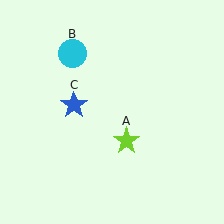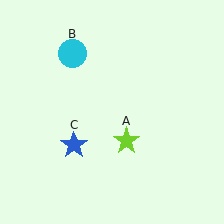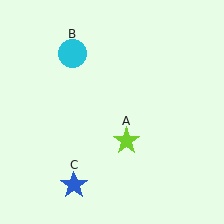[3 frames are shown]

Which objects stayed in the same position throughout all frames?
Lime star (object A) and cyan circle (object B) remained stationary.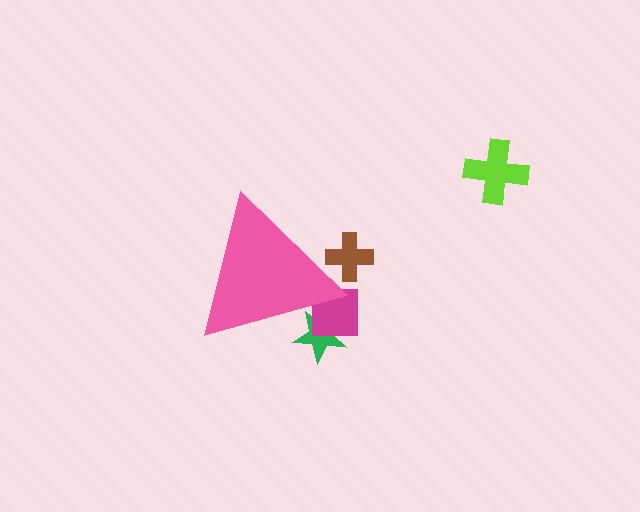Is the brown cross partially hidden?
Yes, the brown cross is partially hidden behind the pink triangle.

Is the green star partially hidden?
Yes, the green star is partially hidden behind the pink triangle.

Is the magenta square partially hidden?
Yes, the magenta square is partially hidden behind the pink triangle.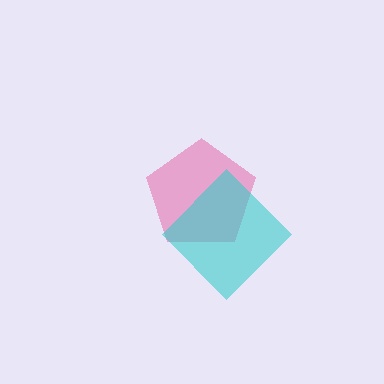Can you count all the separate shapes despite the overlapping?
Yes, there are 2 separate shapes.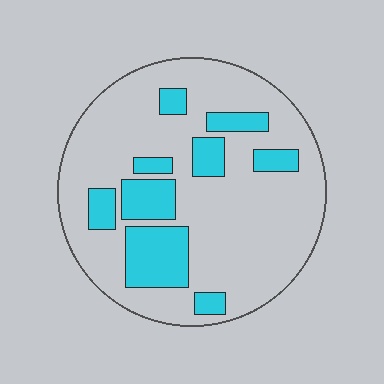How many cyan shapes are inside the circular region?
9.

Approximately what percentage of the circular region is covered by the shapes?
Approximately 25%.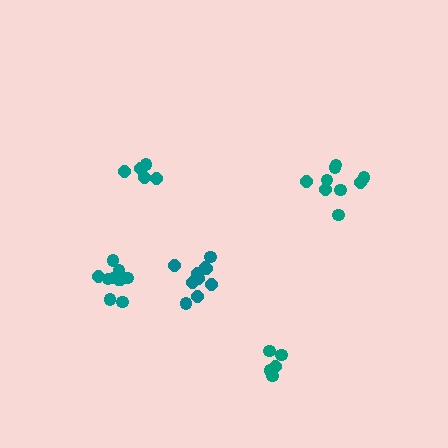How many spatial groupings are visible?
There are 5 spatial groupings.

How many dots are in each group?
Group 1: 10 dots, Group 2: 9 dots, Group 3: 10 dots, Group 4: 5 dots, Group 5: 5 dots (39 total).